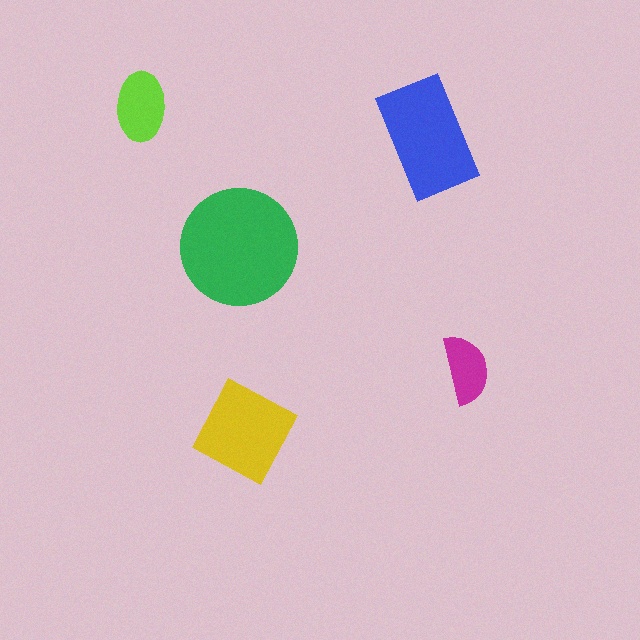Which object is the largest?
The green circle.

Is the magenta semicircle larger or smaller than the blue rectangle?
Smaller.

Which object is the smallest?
The magenta semicircle.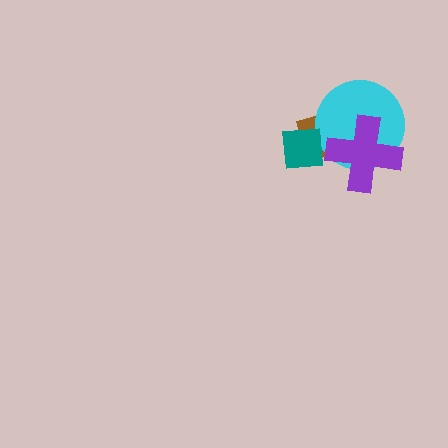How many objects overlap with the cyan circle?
3 objects overlap with the cyan circle.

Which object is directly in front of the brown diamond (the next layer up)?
The cyan circle is directly in front of the brown diamond.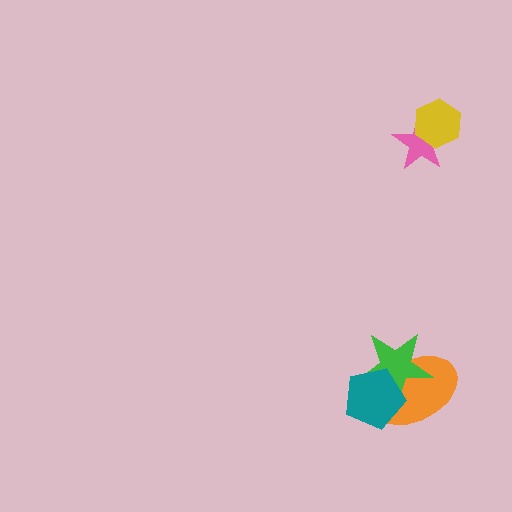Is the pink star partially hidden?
Yes, it is partially covered by another shape.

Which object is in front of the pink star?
The yellow hexagon is in front of the pink star.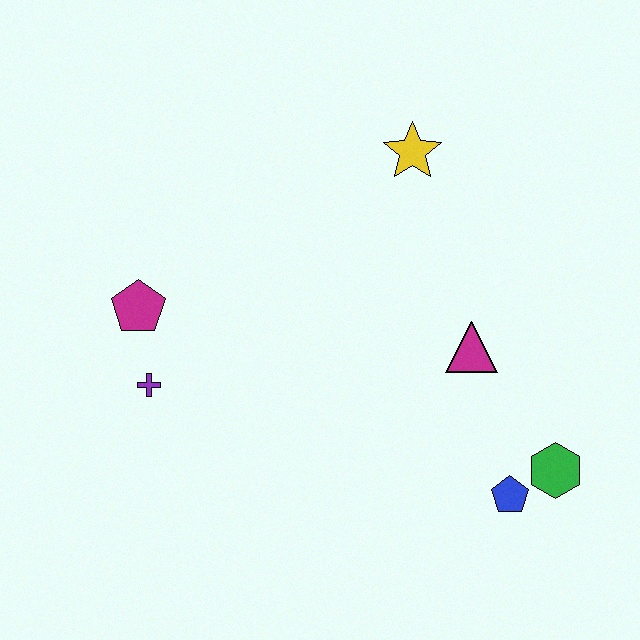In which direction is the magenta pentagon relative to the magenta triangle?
The magenta pentagon is to the left of the magenta triangle.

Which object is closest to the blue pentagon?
The green hexagon is closest to the blue pentagon.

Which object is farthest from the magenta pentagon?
The green hexagon is farthest from the magenta pentagon.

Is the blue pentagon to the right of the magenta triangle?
Yes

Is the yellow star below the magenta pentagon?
No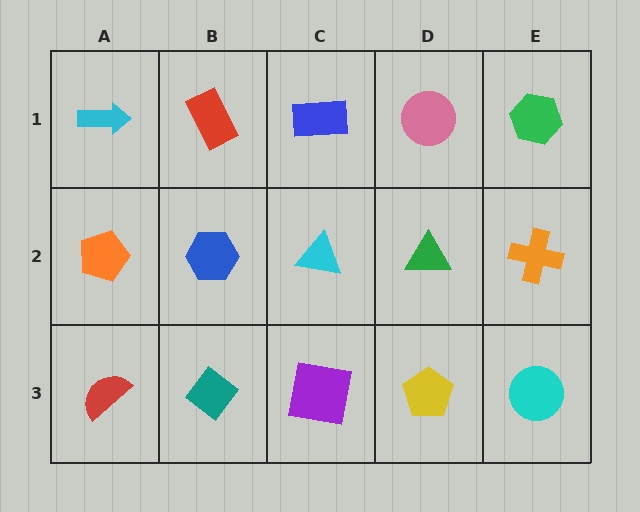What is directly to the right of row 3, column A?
A teal diamond.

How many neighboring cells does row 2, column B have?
4.